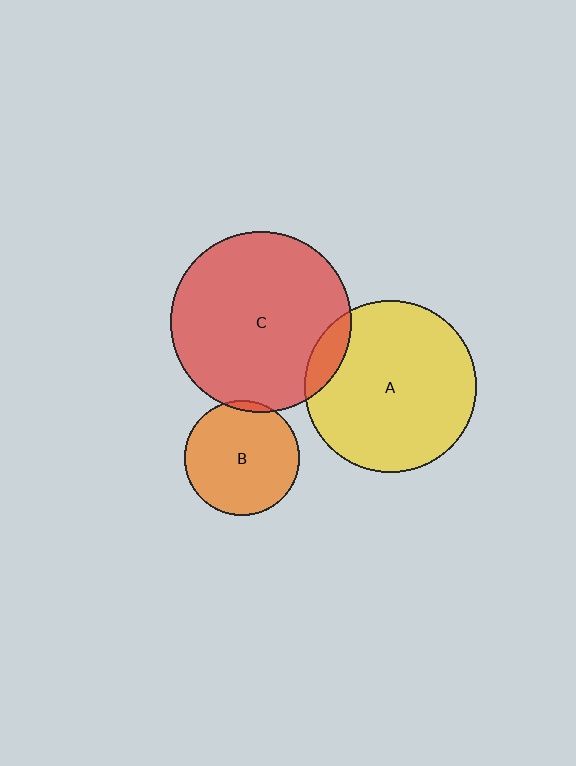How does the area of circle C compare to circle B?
Approximately 2.5 times.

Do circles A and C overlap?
Yes.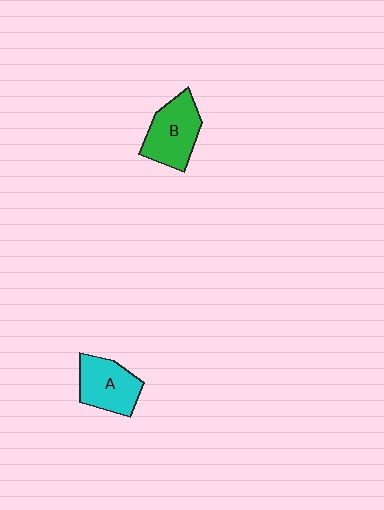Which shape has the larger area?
Shape B (green).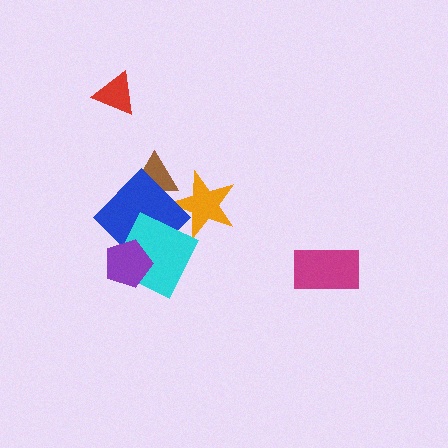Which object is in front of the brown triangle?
The blue diamond is in front of the brown triangle.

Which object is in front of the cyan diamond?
The purple pentagon is in front of the cyan diamond.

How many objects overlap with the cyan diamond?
3 objects overlap with the cyan diamond.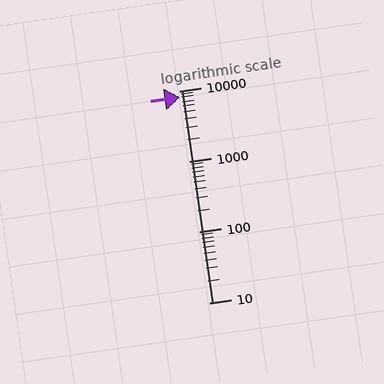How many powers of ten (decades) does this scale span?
The scale spans 3 decades, from 10 to 10000.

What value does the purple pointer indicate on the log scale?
The pointer indicates approximately 8100.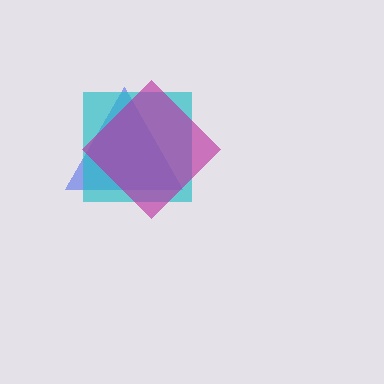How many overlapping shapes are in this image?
There are 3 overlapping shapes in the image.